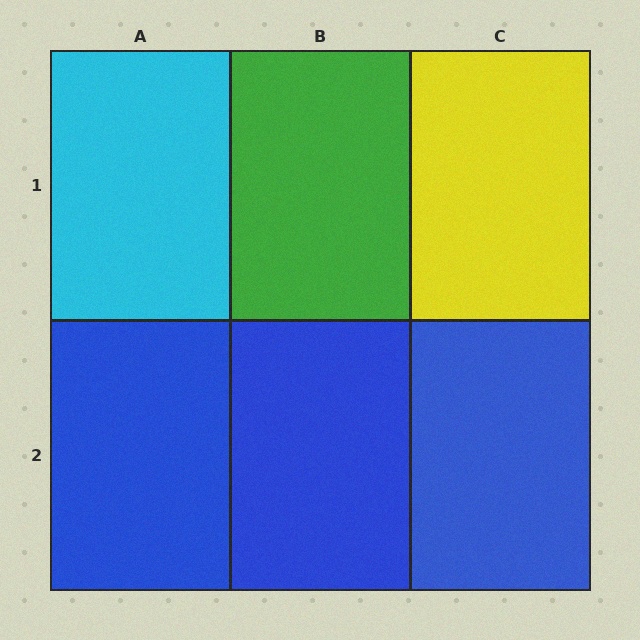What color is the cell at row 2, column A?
Blue.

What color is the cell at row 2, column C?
Blue.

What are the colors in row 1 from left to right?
Cyan, green, yellow.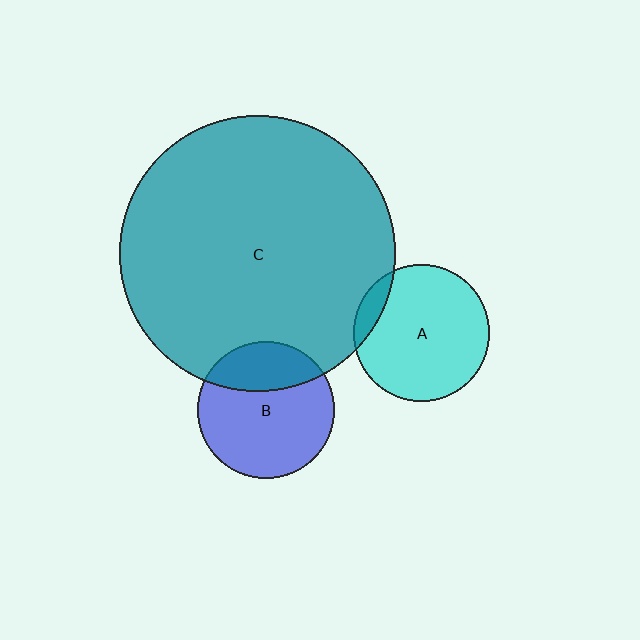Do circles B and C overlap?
Yes.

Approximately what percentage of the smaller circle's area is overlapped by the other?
Approximately 30%.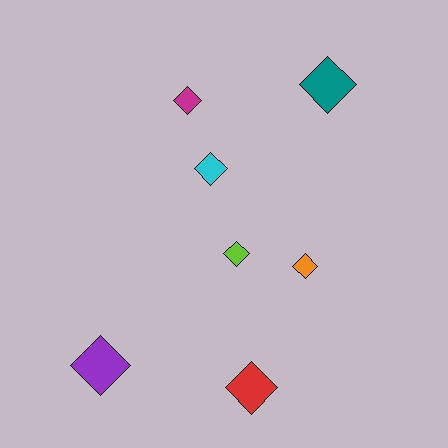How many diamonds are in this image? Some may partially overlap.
There are 7 diamonds.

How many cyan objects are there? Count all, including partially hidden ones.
There is 1 cyan object.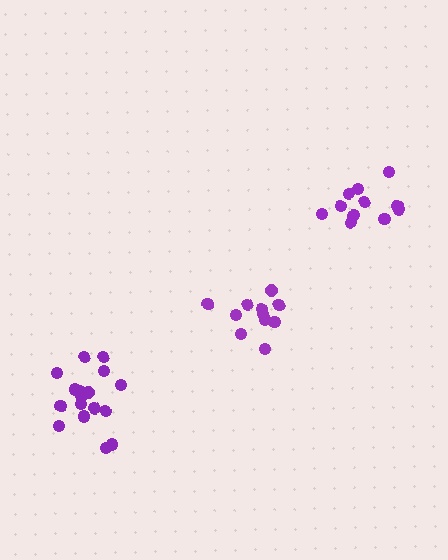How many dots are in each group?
Group 1: 11 dots, Group 2: 17 dots, Group 3: 11 dots (39 total).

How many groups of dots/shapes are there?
There are 3 groups.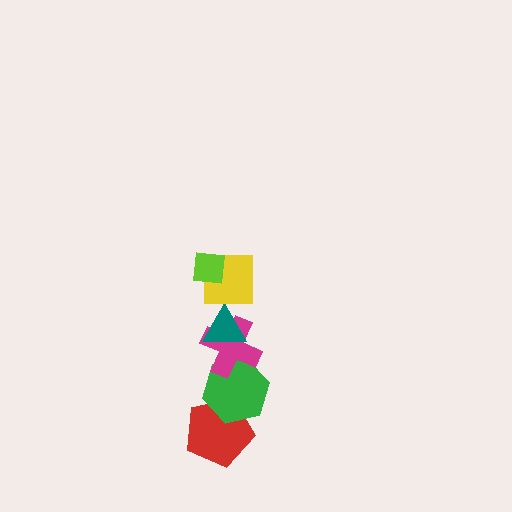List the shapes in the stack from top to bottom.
From top to bottom: the lime square, the yellow square, the teal triangle, the magenta cross, the green hexagon, the red pentagon.